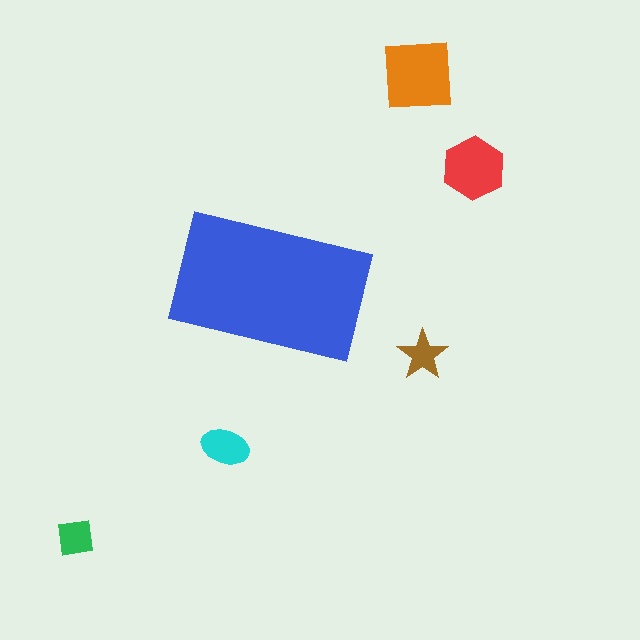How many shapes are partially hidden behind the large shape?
0 shapes are partially hidden.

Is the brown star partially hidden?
No, the brown star is fully visible.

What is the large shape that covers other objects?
A blue rectangle.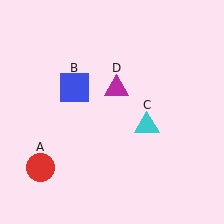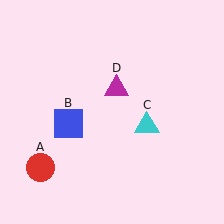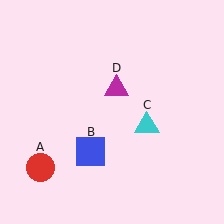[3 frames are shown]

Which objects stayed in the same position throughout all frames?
Red circle (object A) and cyan triangle (object C) and magenta triangle (object D) remained stationary.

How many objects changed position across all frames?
1 object changed position: blue square (object B).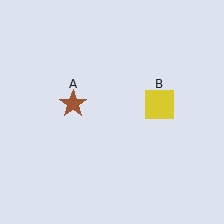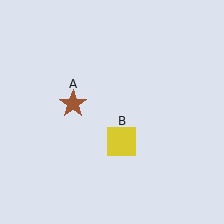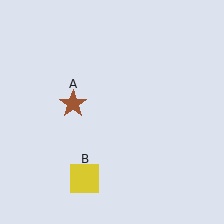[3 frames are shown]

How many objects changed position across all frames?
1 object changed position: yellow square (object B).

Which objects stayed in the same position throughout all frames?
Brown star (object A) remained stationary.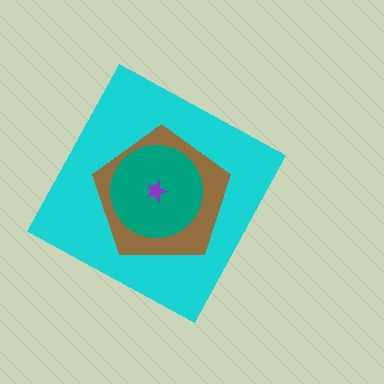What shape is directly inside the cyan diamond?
The brown pentagon.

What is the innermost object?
The purple star.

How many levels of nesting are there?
4.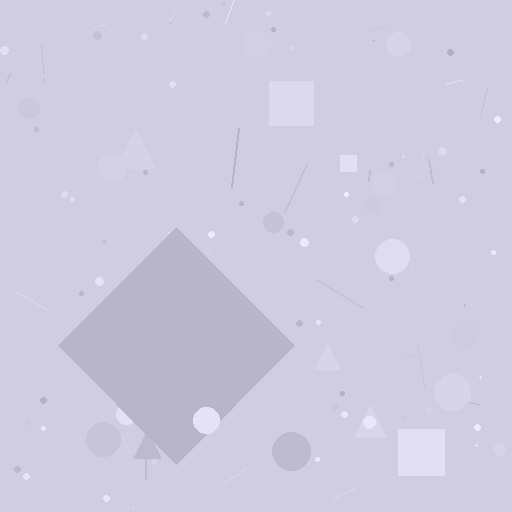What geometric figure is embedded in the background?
A diamond is embedded in the background.